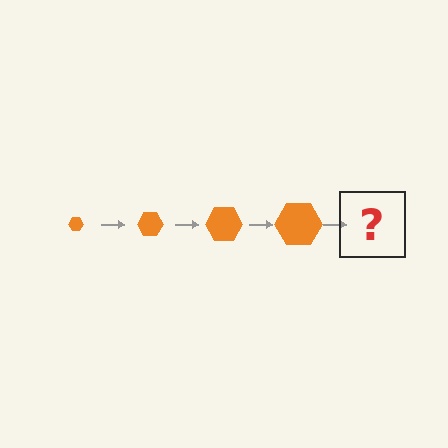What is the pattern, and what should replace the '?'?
The pattern is that the hexagon gets progressively larger each step. The '?' should be an orange hexagon, larger than the previous one.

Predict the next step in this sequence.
The next step is an orange hexagon, larger than the previous one.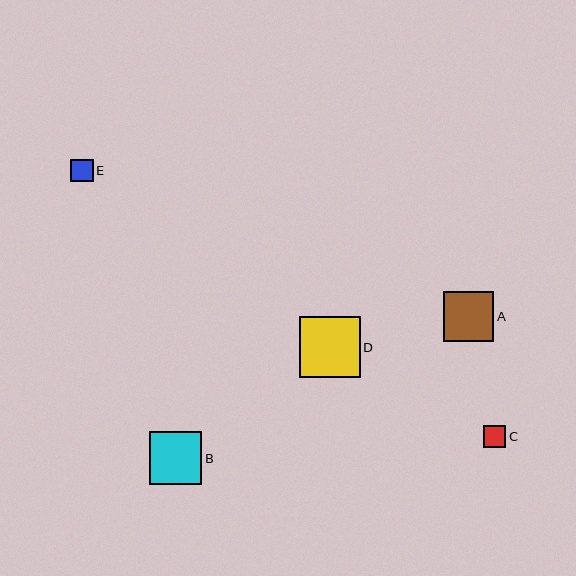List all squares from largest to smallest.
From largest to smallest: D, B, A, E, C.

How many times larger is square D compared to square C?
Square D is approximately 2.7 times the size of square C.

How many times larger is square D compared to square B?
Square D is approximately 1.1 times the size of square B.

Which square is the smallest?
Square C is the smallest with a size of approximately 22 pixels.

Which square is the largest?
Square D is the largest with a size of approximately 61 pixels.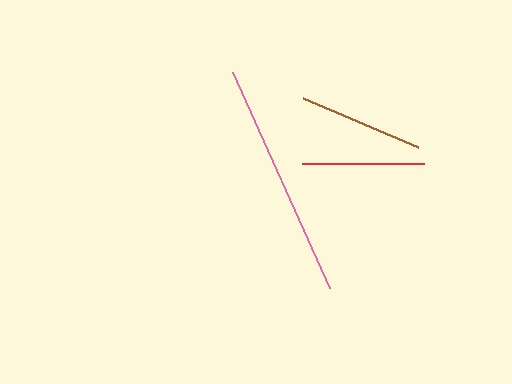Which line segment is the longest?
The pink line is the longest at approximately 237 pixels.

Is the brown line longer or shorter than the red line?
The brown line is longer than the red line.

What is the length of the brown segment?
The brown segment is approximately 125 pixels long.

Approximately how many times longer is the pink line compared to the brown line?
The pink line is approximately 1.9 times the length of the brown line.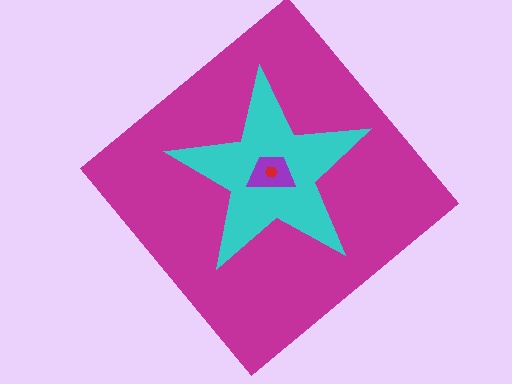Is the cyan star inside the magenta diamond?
Yes.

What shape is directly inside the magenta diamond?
The cyan star.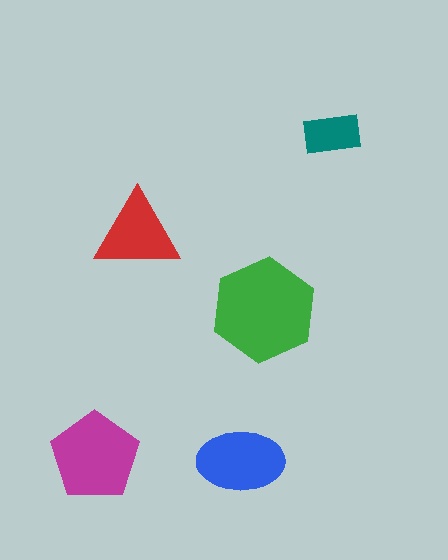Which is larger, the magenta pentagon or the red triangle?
The magenta pentagon.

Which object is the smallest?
The teal rectangle.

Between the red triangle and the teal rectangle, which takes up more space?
The red triangle.